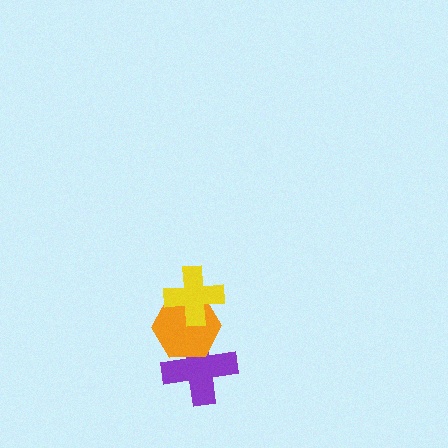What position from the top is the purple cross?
The purple cross is 3rd from the top.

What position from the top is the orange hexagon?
The orange hexagon is 2nd from the top.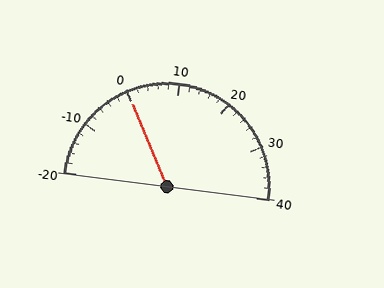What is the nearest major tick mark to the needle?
The nearest major tick mark is 0.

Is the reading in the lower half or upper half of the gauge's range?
The reading is in the lower half of the range (-20 to 40).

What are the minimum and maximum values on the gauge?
The gauge ranges from -20 to 40.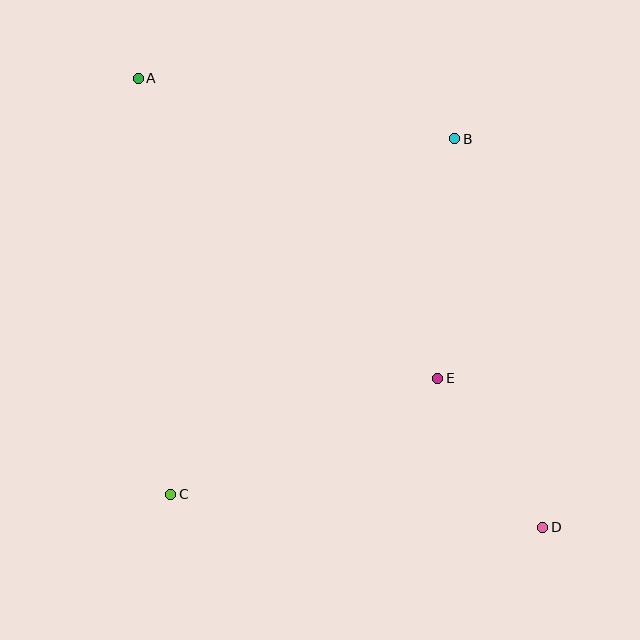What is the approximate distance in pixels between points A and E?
The distance between A and E is approximately 424 pixels.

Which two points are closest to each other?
Points D and E are closest to each other.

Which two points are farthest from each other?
Points A and D are farthest from each other.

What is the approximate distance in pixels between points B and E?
The distance between B and E is approximately 240 pixels.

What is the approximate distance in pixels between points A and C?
The distance between A and C is approximately 417 pixels.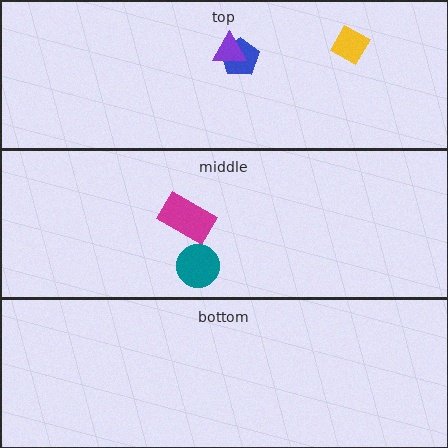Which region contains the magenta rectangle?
The middle region.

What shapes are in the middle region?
The magenta rectangle, the teal circle.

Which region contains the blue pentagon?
The top region.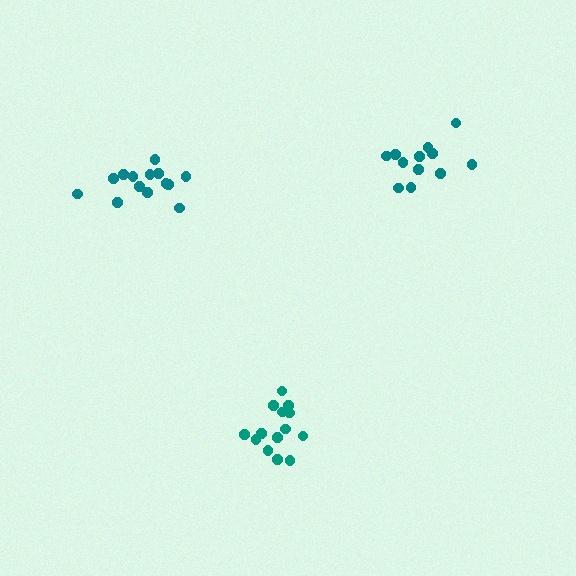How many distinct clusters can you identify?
There are 3 distinct clusters.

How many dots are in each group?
Group 1: 14 dots, Group 2: 14 dots, Group 3: 12 dots (40 total).